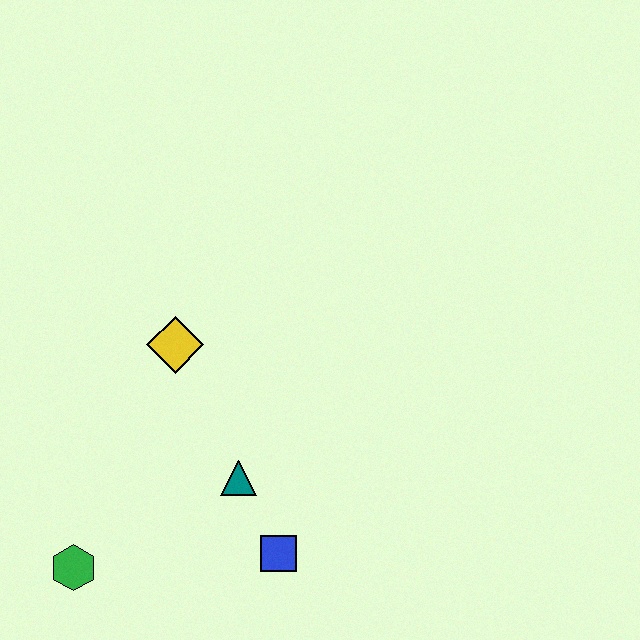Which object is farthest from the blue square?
The yellow diamond is farthest from the blue square.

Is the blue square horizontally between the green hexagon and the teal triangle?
No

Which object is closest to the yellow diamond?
The teal triangle is closest to the yellow diamond.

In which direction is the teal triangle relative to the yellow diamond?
The teal triangle is below the yellow diamond.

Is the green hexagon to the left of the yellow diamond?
Yes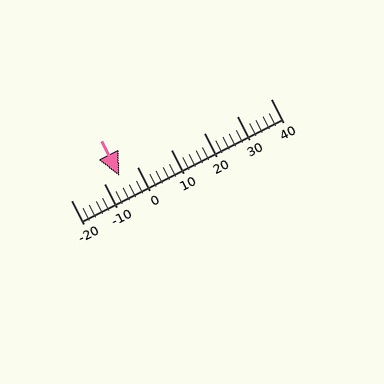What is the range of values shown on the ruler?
The ruler shows values from -20 to 40.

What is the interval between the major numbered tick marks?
The major tick marks are spaced 10 units apart.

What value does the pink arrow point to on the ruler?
The pink arrow points to approximately -5.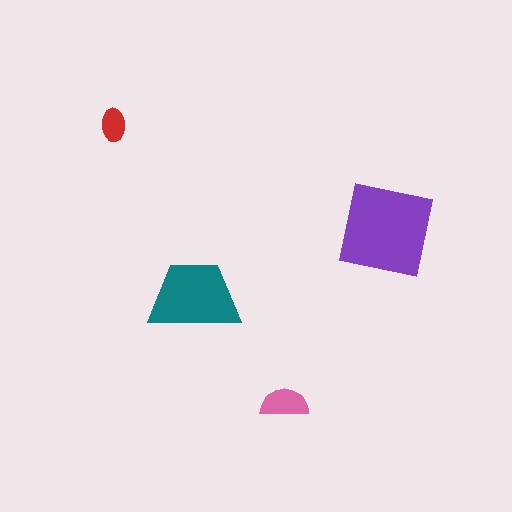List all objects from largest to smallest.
The purple square, the teal trapezoid, the pink semicircle, the red ellipse.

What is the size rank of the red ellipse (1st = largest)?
4th.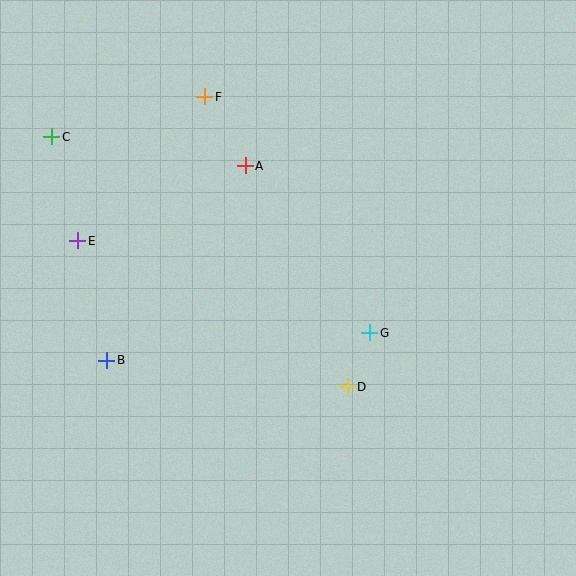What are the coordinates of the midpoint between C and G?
The midpoint between C and G is at (211, 235).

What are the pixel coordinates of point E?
Point E is at (78, 241).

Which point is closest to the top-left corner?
Point C is closest to the top-left corner.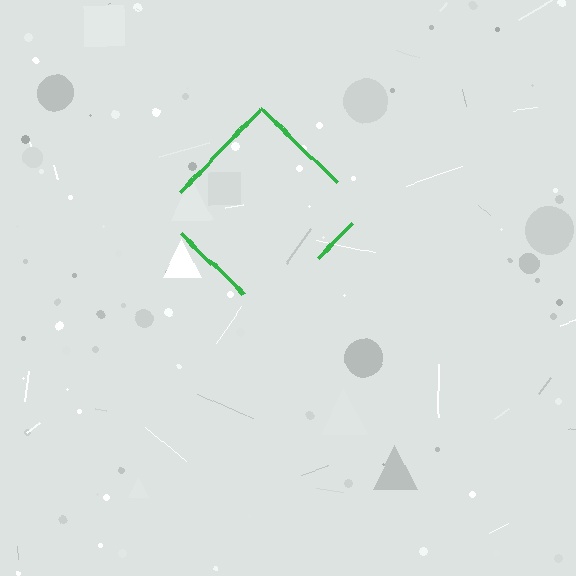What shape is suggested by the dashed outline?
The dashed outline suggests a diamond.